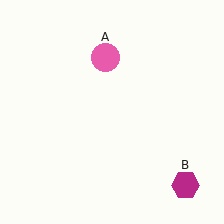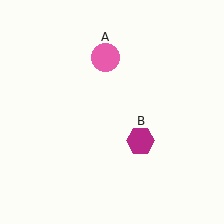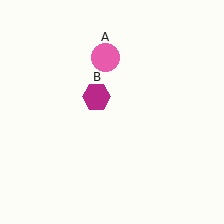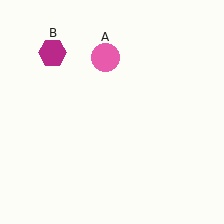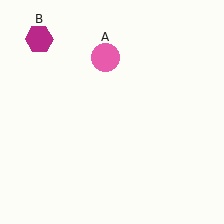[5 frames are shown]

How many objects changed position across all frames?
1 object changed position: magenta hexagon (object B).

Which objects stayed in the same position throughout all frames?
Pink circle (object A) remained stationary.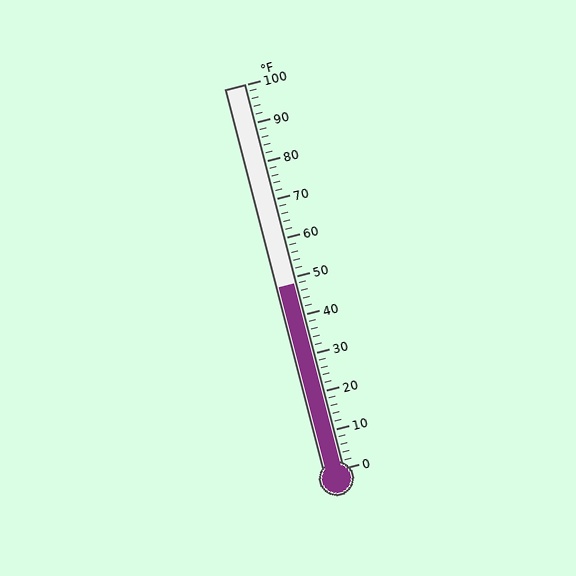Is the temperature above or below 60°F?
The temperature is below 60°F.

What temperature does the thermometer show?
The thermometer shows approximately 48°F.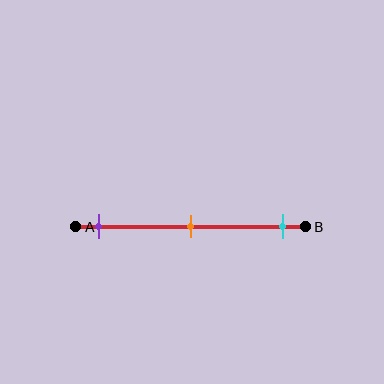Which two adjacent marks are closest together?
The purple and orange marks are the closest adjacent pair.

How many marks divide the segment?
There are 3 marks dividing the segment.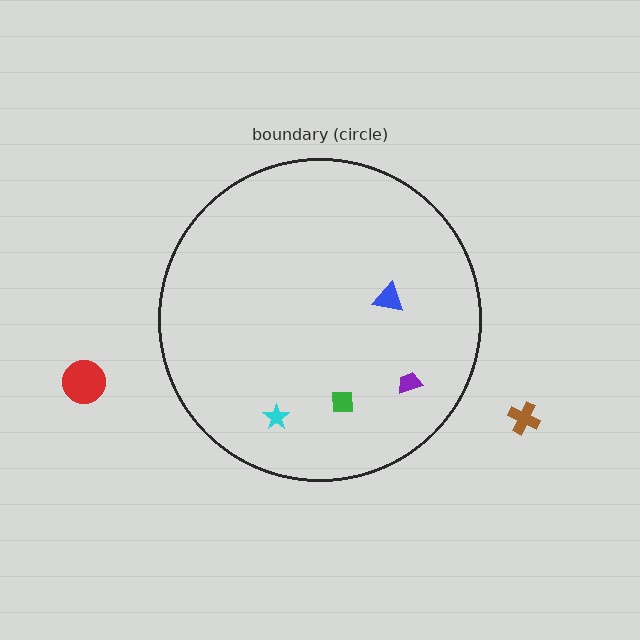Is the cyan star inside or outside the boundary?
Inside.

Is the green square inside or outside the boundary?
Inside.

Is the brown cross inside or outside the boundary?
Outside.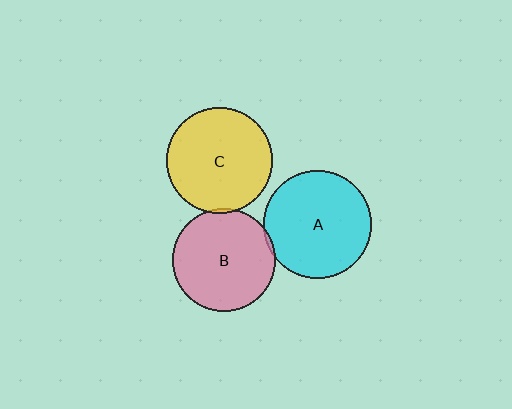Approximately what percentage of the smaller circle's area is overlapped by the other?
Approximately 5%.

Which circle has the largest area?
Circle A (cyan).